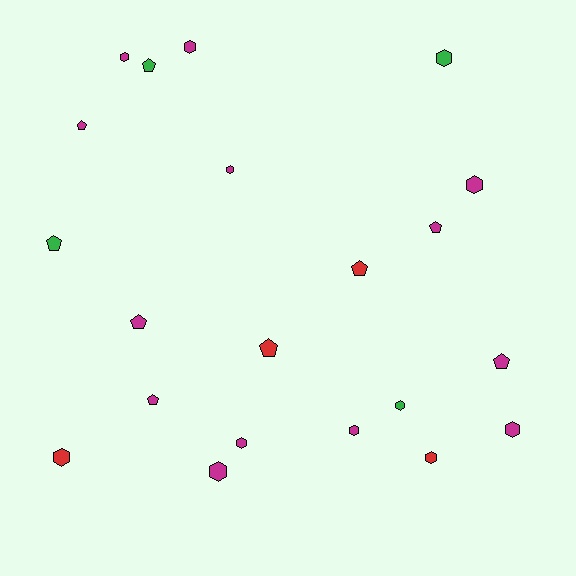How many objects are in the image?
There are 21 objects.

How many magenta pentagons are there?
There are 5 magenta pentagons.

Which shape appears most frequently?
Hexagon, with 12 objects.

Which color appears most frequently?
Magenta, with 13 objects.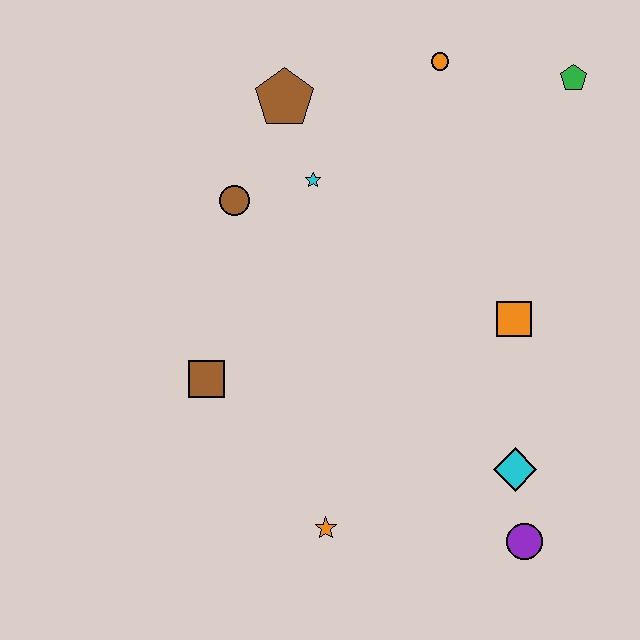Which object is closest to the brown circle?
The cyan star is closest to the brown circle.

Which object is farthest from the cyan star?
The purple circle is farthest from the cyan star.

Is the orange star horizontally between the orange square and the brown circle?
Yes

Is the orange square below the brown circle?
Yes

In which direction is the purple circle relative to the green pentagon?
The purple circle is below the green pentagon.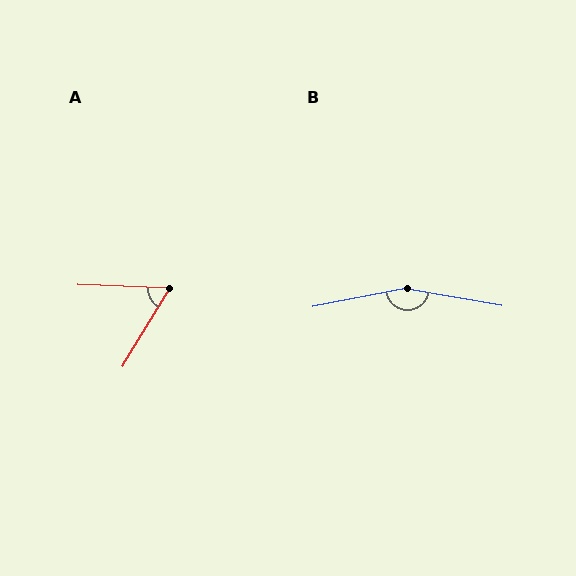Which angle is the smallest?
A, at approximately 61 degrees.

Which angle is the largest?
B, at approximately 159 degrees.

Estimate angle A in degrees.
Approximately 61 degrees.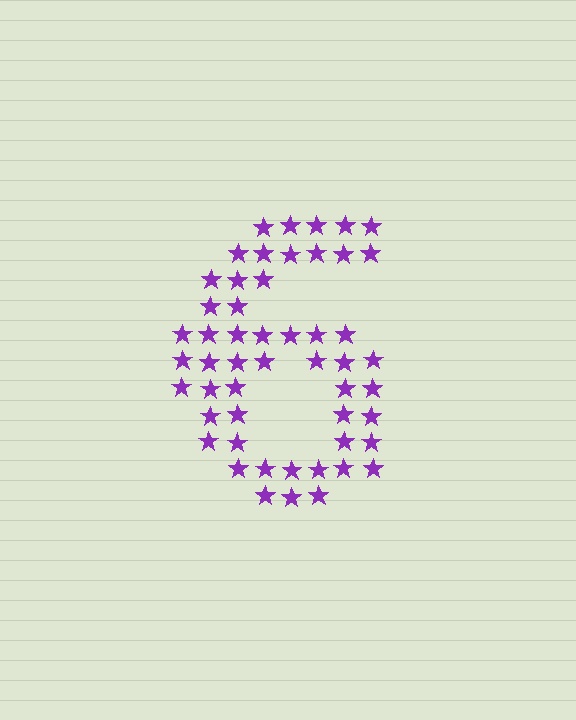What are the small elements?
The small elements are stars.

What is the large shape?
The large shape is the digit 6.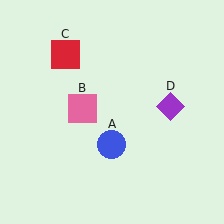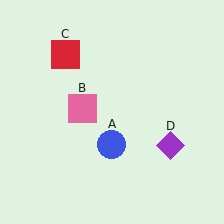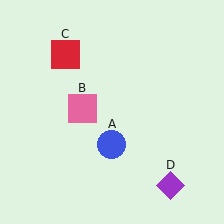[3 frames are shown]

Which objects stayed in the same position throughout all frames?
Blue circle (object A) and pink square (object B) and red square (object C) remained stationary.